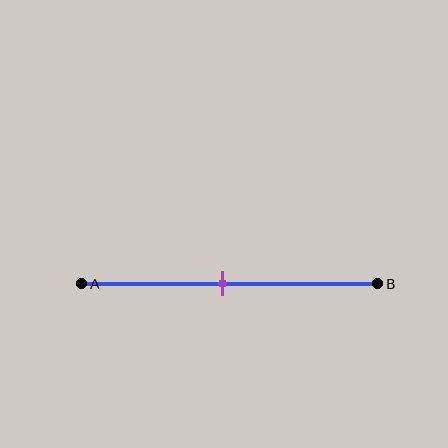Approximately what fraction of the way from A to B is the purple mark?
The purple mark is approximately 50% of the way from A to B.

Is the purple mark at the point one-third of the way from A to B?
No, the mark is at about 50% from A, not at the 33% one-third point.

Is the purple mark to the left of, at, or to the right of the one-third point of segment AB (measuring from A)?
The purple mark is to the right of the one-third point of segment AB.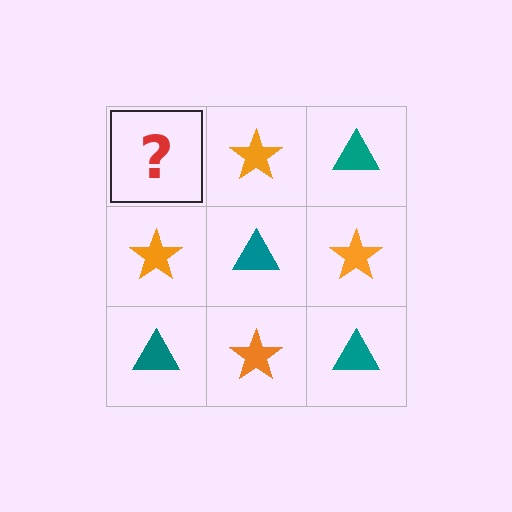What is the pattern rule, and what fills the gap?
The rule is that it alternates teal triangle and orange star in a checkerboard pattern. The gap should be filled with a teal triangle.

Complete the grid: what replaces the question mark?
The question mark should be replaced with a teal triangle.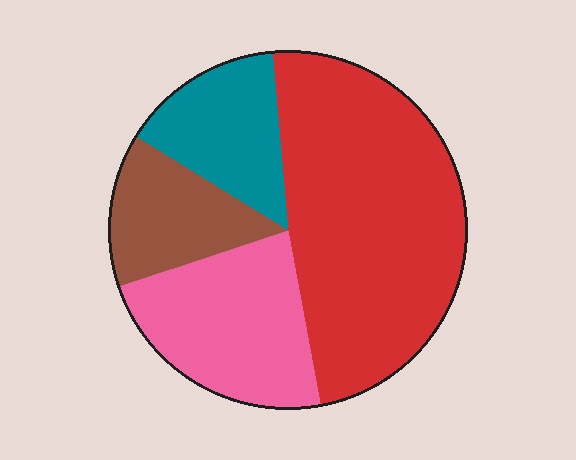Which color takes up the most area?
Red, at roughly 50%.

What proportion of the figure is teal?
Teal takes up about one sixth (1/6) of the figure.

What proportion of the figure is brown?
Brown covers around 15% of the figure.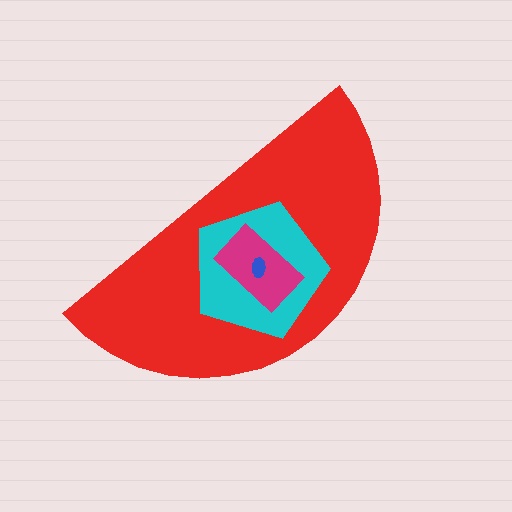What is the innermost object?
The blue ellipse.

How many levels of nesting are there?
4.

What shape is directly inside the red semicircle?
The cyan pentagon.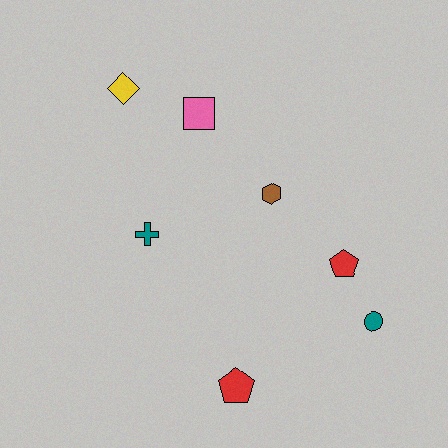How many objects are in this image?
There are 7 objects.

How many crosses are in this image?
There is 1 cross.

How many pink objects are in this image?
There is 1 pink object.